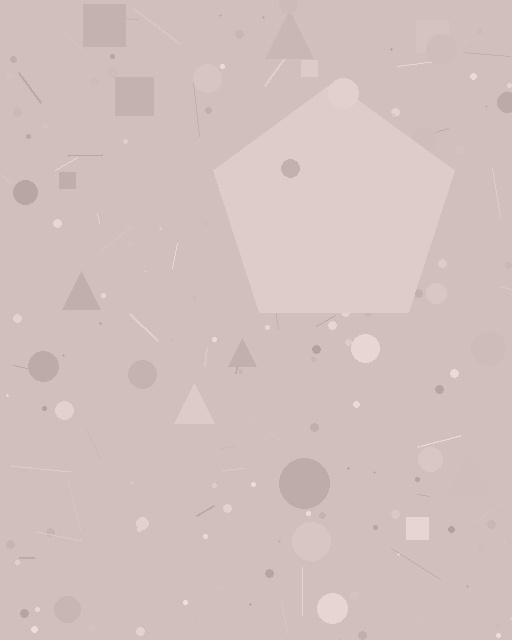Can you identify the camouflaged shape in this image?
The camouflaged shape is a pentagon.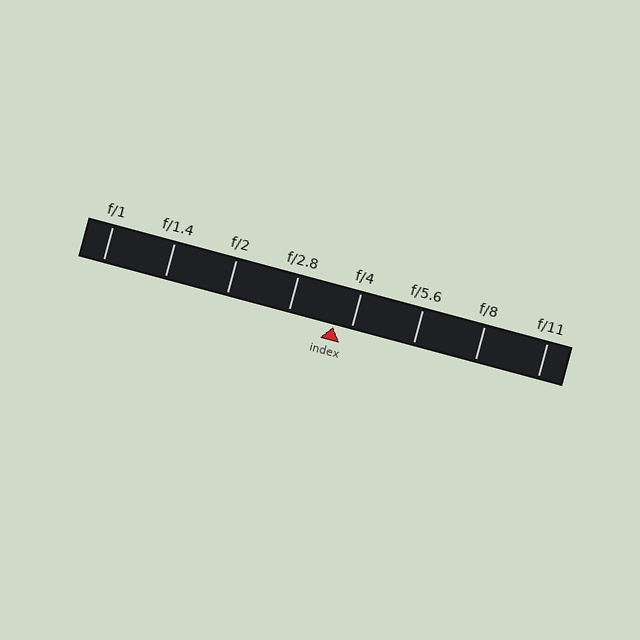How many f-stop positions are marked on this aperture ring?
There are 8 f-stop positions marked.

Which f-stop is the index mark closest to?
The index mark is closest to f/4.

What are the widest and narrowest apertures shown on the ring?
The widest aperture shown is f/1 and the narrowest is f/11.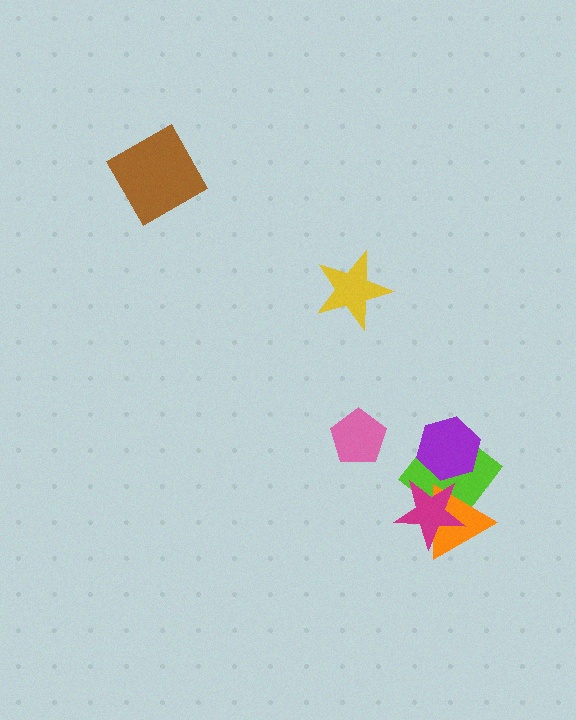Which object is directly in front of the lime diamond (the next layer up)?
The purple hexagon is directly in front of the lime diamond.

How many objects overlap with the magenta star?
2 objects overlap with the magenta star.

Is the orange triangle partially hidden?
Yes, it is partially covered by another shape.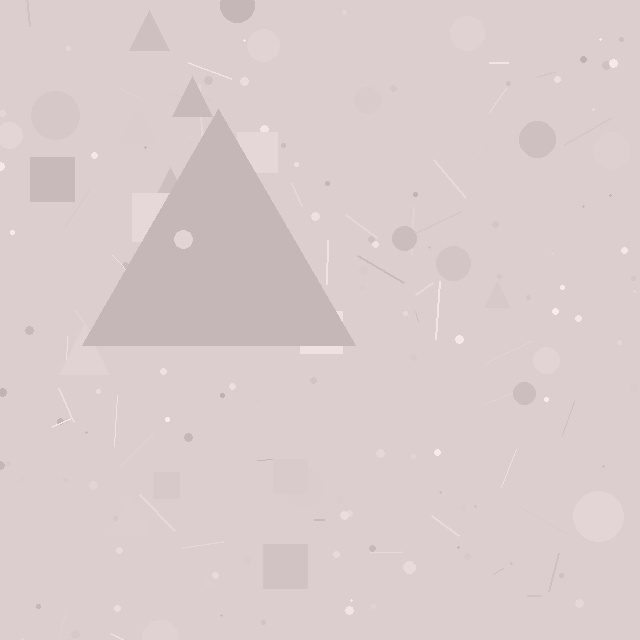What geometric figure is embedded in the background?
A triangle is embedded in the background.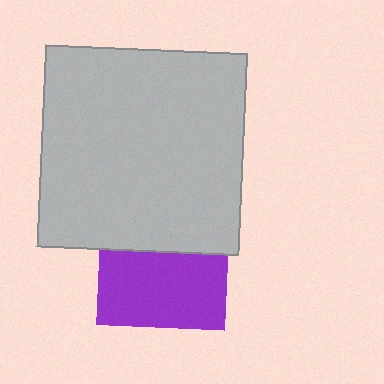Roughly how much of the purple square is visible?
About half of it is visible (roughly 58%).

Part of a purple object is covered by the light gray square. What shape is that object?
It is a square.